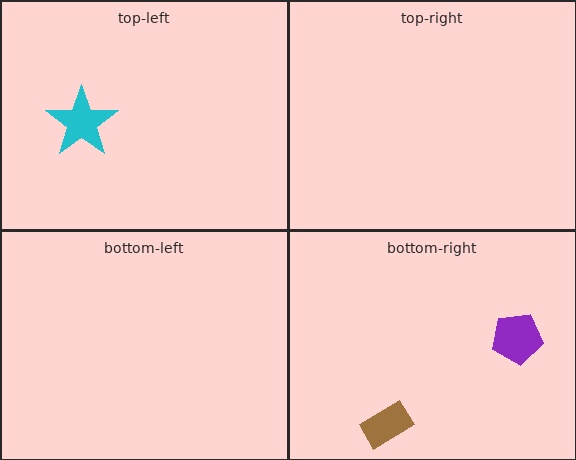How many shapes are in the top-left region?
1.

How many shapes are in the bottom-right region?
2.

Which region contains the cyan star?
The top-left region.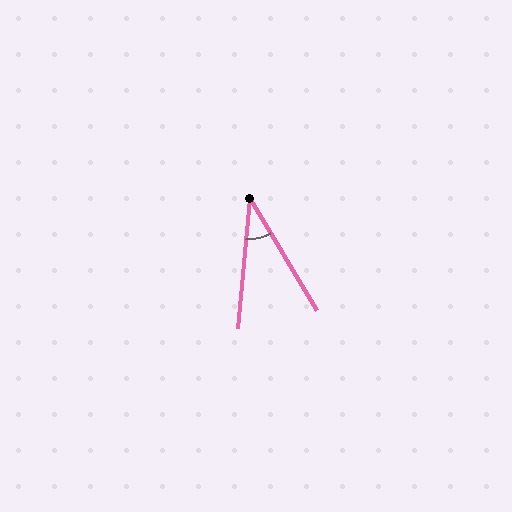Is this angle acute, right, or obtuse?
It is acute.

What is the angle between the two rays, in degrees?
Approximately 36 degrees.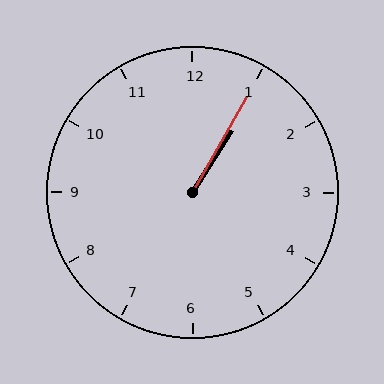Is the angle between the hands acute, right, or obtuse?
It is acute.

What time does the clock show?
1:05.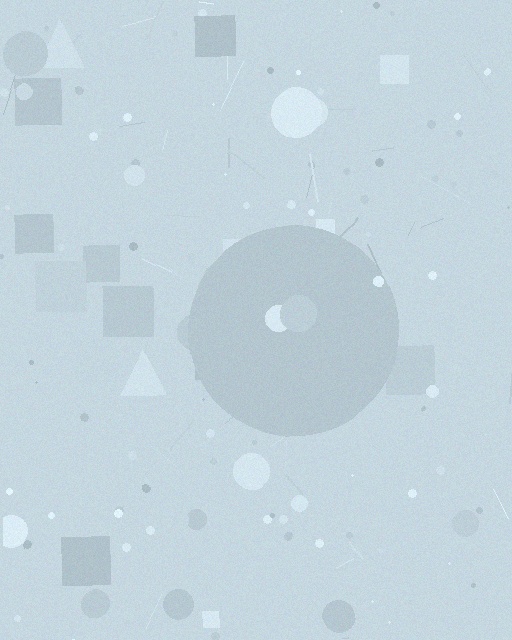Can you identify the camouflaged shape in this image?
The camouflaged shape is a circle.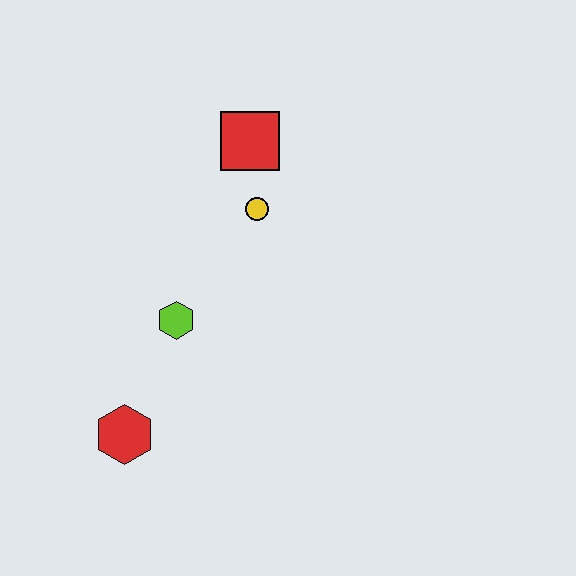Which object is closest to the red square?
The yellow circle is closest to the red square.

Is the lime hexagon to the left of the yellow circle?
Yes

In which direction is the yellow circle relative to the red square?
The yellow circle is below the red square.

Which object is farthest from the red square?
The red hexagon is farthest from the red square.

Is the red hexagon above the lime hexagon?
No